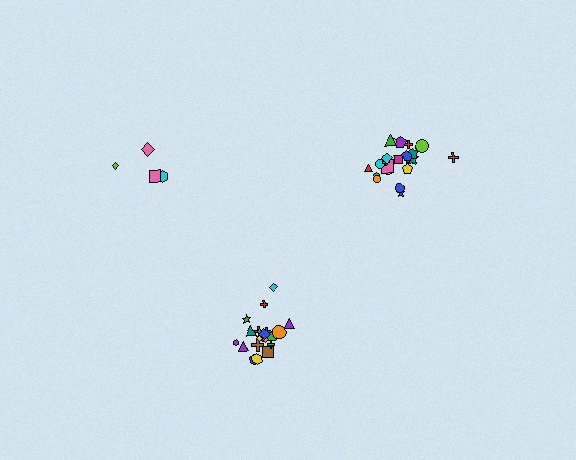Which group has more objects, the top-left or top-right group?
The top-right group.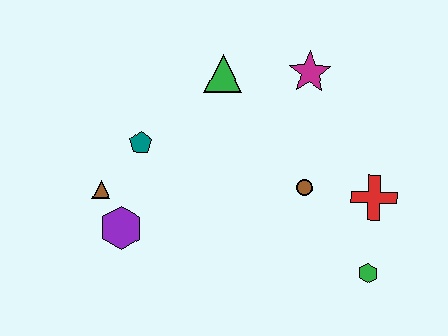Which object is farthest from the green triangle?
The green hexagon is farthest from the green triangle.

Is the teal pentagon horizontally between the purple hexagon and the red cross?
Yes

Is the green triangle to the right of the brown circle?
No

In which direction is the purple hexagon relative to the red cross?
The purple hexagon is to the left of the red cross.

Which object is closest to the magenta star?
The green triangle is closest to the magenta star.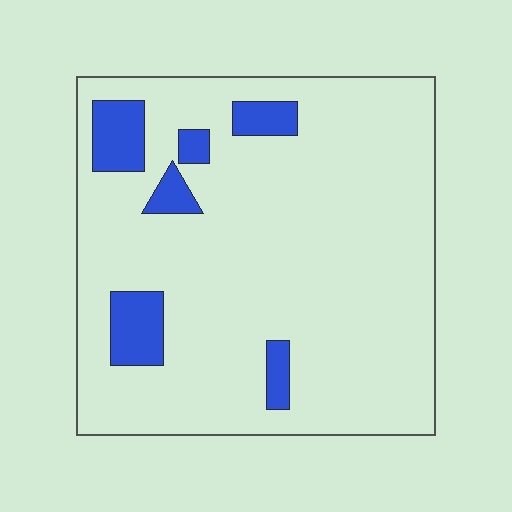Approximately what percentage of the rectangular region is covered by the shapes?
Approximately 10%.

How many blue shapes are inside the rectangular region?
6.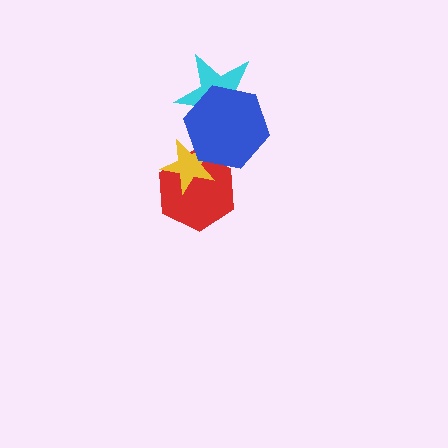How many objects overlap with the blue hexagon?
3 objects overlap with the blue hexagon.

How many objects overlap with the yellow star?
2 objects overlap with the yellow star.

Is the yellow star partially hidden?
Yes, it is partially covered by another shape.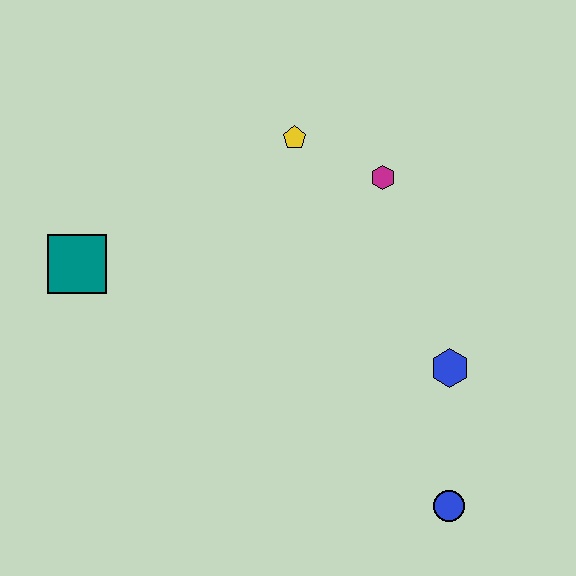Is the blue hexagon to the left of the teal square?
No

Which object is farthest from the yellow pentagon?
The blue circle is farthest from the yellow pentagon.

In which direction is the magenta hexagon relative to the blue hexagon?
The magenta hexagon is above the blue hexagon.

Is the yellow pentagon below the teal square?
No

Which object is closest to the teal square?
The yellow pentagon is closest to the teal square.